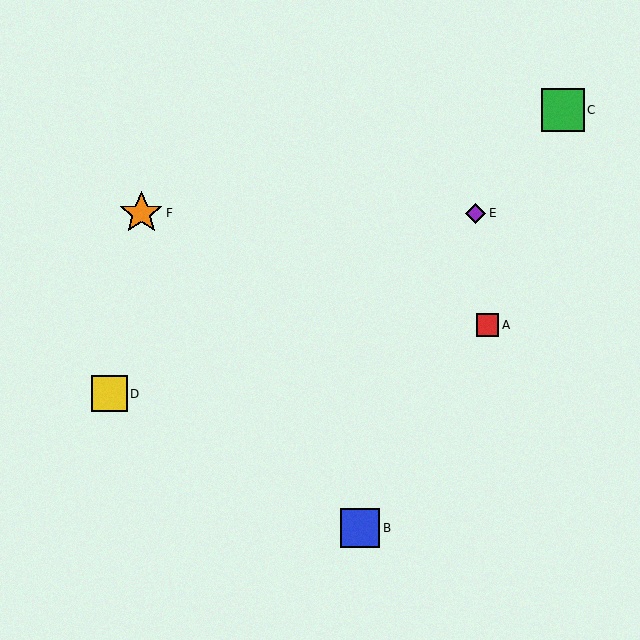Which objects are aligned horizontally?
Objects E, F are aligned horizontally.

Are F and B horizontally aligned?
No, F is at y≈213 and B is at y≈528.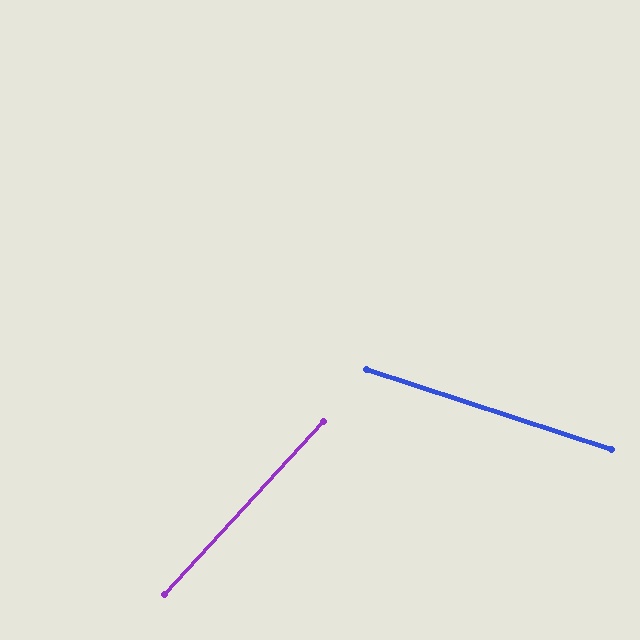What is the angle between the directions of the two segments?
Approximately 66 degrees.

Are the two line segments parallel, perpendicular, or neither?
Neither parallel nor perpendicular — they differ by about 66°.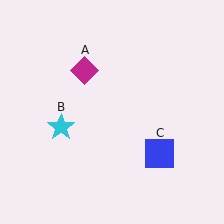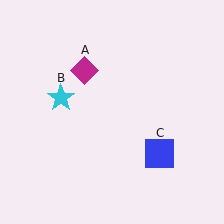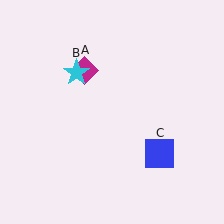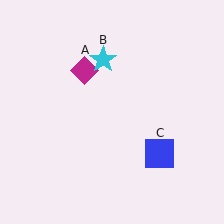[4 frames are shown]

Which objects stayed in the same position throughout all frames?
Magenta diamond (object A) and blue square (object C) remained stationary.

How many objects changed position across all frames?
1 object changed position: cyan star (object B).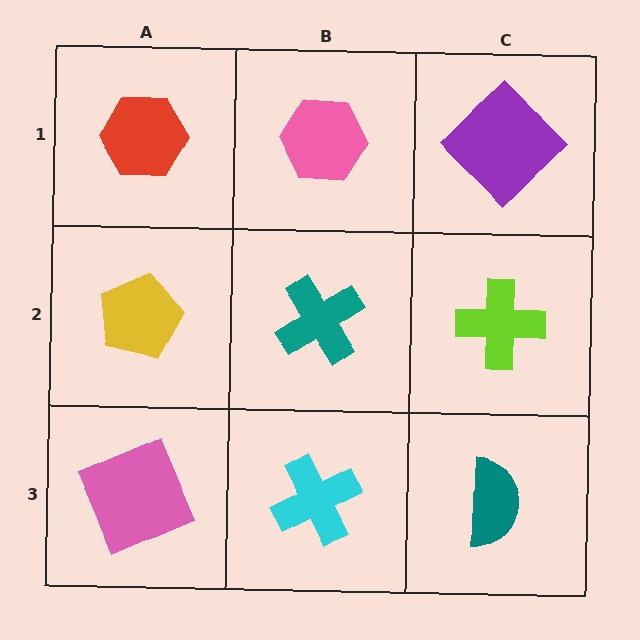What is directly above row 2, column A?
A red hexagon.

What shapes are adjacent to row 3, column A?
A yellow pentagon (row 2, column A), a cyan cross (row 3, column B).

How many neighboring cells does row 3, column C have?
2.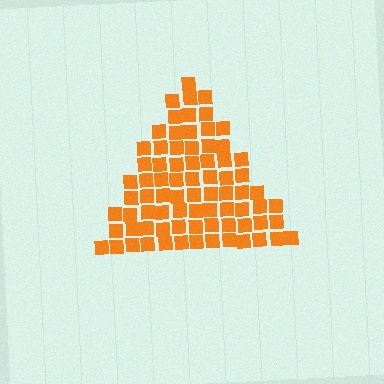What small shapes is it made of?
It is made of small squares.